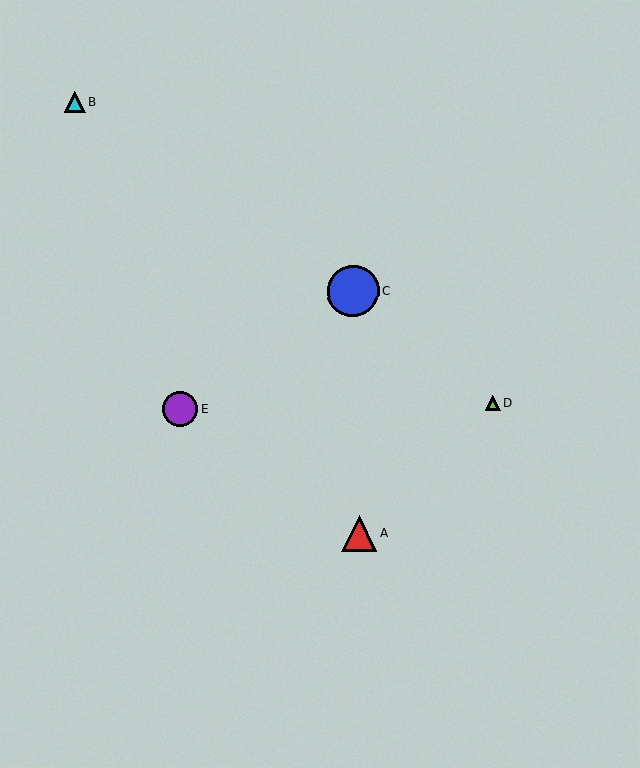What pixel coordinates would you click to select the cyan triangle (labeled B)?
Click at (74, 101) to select the cyan triangle B.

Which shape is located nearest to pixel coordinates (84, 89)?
The cyan triangle (labeled B) at (74, 101) is nearest to that location.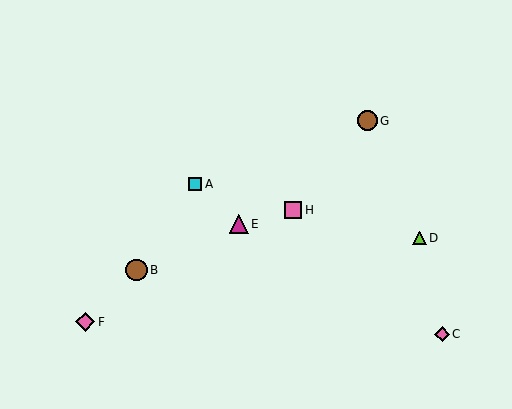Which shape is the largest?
The brown circle (labeled B) is the largest.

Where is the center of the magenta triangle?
The center of the magenta triangle is at (239, 224).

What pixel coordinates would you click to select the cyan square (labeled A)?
Click at (195, 184) to select the cyan square A.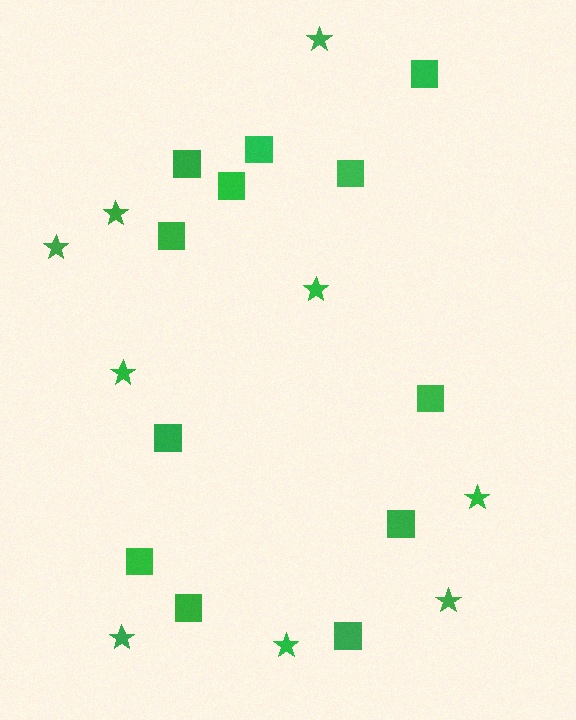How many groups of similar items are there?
There are 2 groups: one group of stars (9) and one group of squares (12).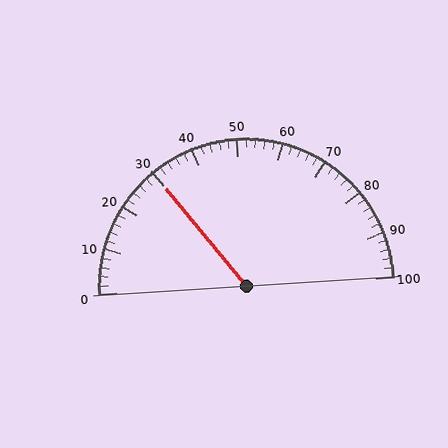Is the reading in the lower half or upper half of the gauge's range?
The reading is in the lower half of the range (0 to 100).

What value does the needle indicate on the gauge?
The needle indicates approximately 30.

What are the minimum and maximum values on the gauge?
The gauge ranges from 0 to 100.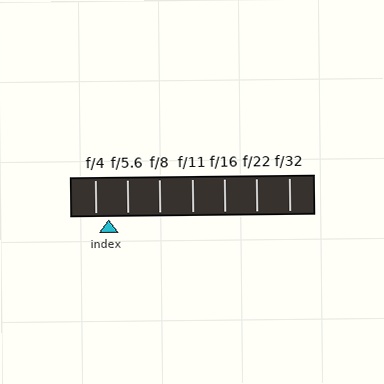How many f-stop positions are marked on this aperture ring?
There are 7 f-stop positions marked.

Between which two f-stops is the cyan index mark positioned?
The index mark is between f/4 and f/5.6.